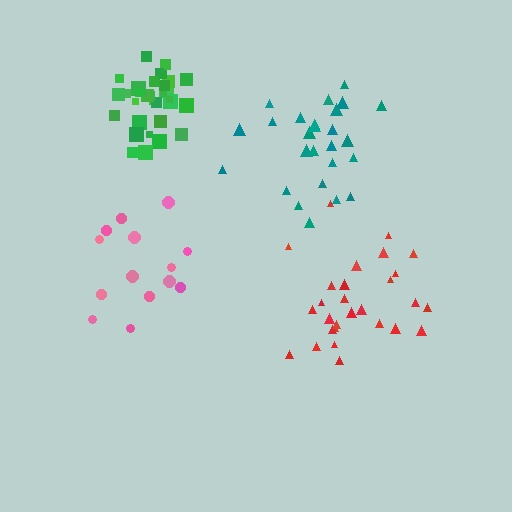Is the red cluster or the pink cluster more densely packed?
Red.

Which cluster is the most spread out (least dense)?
Pink.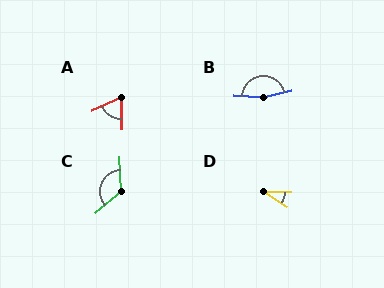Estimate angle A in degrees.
Approximately 67 degrees.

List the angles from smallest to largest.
D (31°), A (67°), C (127°), B (165°).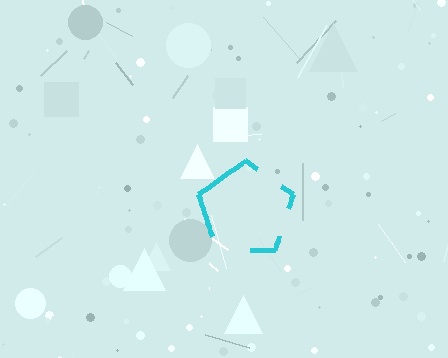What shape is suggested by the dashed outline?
The dashed outline suggests a pentagon.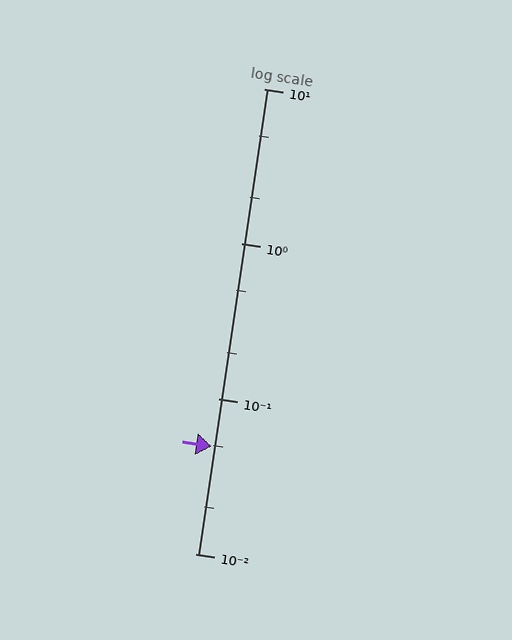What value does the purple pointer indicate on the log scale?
The pointer indicates approximately 0.049.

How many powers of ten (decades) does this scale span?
The scale spans 3 decades, from 0.01 to 10.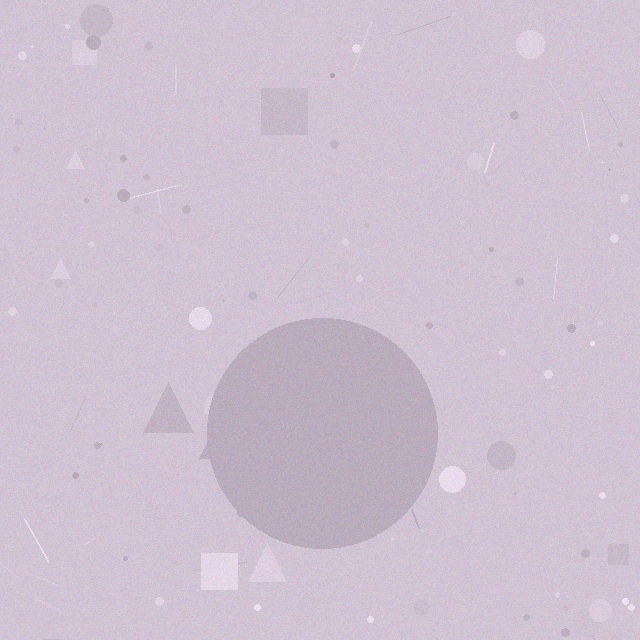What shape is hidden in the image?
A circle is hidden in the image.